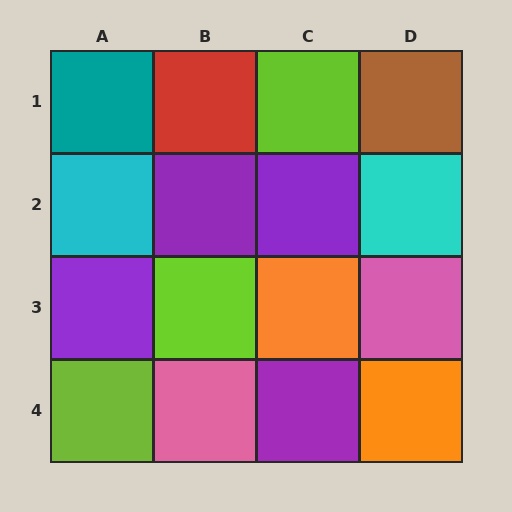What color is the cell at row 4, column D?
Orange.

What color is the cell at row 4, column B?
Pink.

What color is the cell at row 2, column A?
Cyan.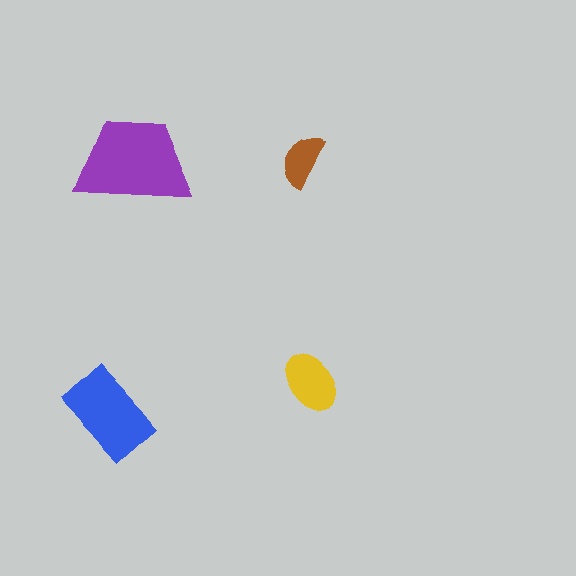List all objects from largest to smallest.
The purple trapezoid, the blue rectangle, the yellow ellipse, the brown semicircle.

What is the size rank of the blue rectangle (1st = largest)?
2nd.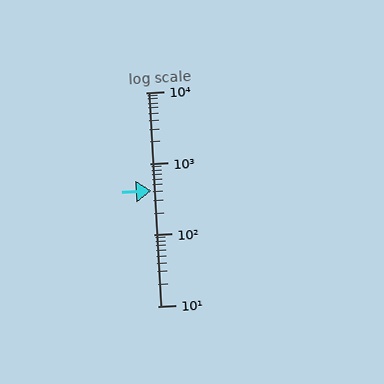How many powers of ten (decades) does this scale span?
The scale spans 3 decades, from 10 to 10000.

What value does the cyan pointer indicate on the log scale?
The pointer indicates approximately 420.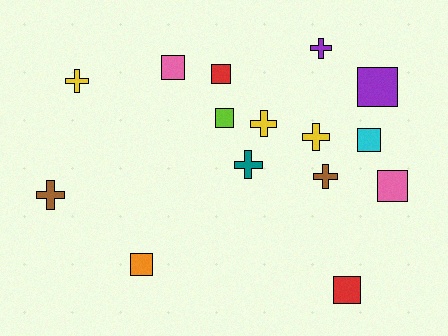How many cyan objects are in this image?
There is 1 cyan object.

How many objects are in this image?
There are 15 objects.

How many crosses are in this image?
There are 7 crosses.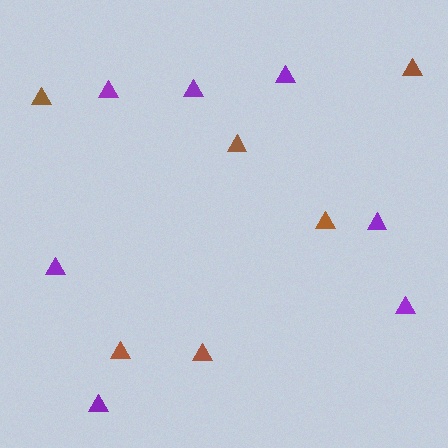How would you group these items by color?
There are 2 groups: one group of purple triangles (7) and one group of brown triangles (6).